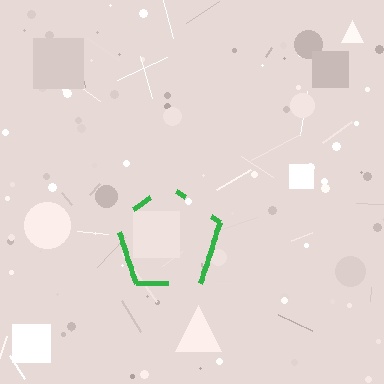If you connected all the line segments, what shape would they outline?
They would outline a pentagon.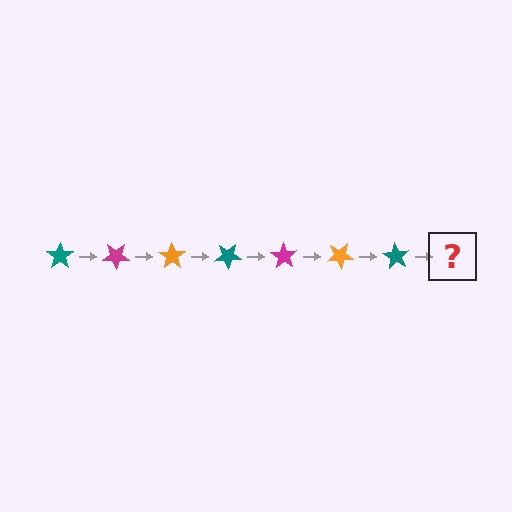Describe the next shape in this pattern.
It should be a magenta star, rotated 245 degrees from the start.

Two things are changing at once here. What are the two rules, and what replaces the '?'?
The two rules are that it rotates 35 degrees each step and the color cycles through teal, magenta, and orange. The '?' should be a magenta star, rotated 245 degrees from the start.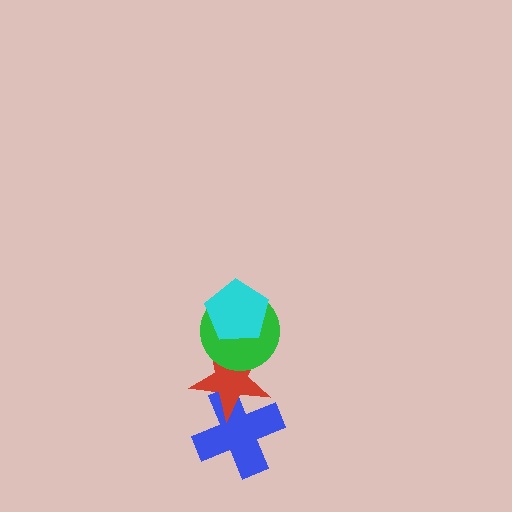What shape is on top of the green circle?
The cyan pentagon is on top of the green circle.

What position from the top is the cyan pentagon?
The cyan pentagon is 1st from the top.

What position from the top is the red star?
The red star is 3rd from the top.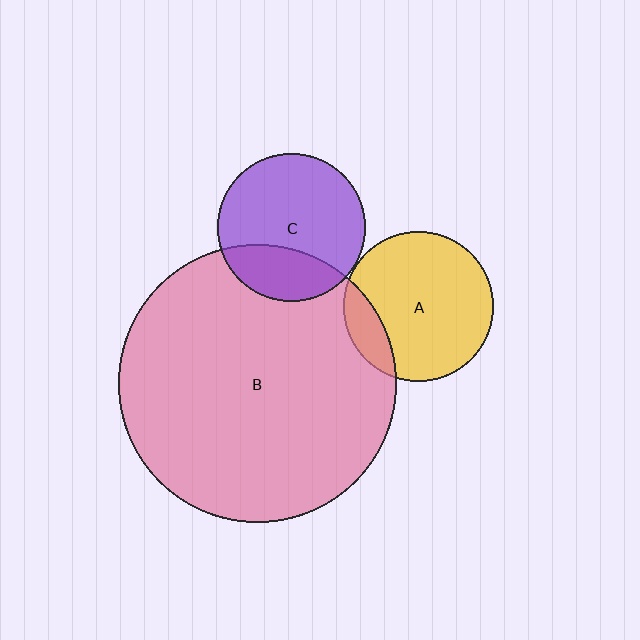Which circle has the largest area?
Circle B (pink).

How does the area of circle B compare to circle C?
Approximately 3.5 times.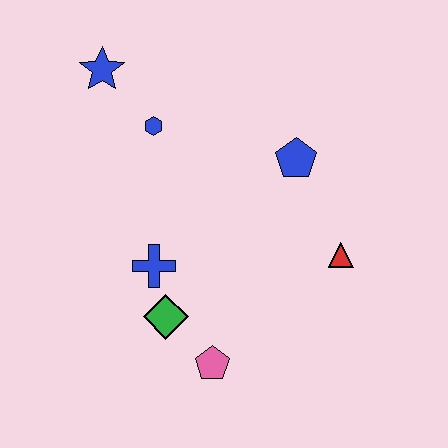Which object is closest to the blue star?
The blue hexagon is closest to the blue star.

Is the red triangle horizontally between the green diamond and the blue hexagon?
No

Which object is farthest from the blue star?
The pink pentagon is farthest from the blue star.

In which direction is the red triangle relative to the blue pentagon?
The red triangle is below the blue pentagon.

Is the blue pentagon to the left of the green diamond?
No